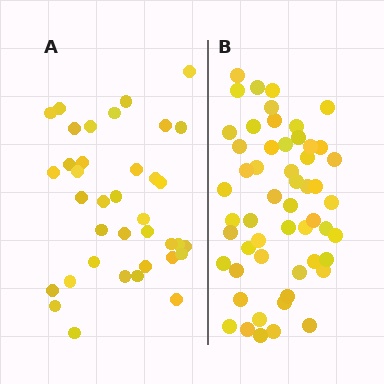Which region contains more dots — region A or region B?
Region B (the right region) has more dots.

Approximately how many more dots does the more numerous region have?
Region B has approximately 15 more dots than region A.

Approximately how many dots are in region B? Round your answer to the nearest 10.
About 50 dots. (The exact count is 54, which rounds to 50.)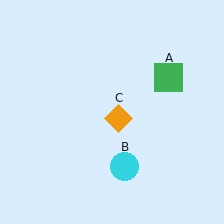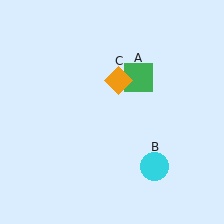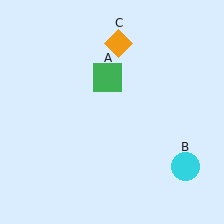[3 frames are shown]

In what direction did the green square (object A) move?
The green square (object A) moved left.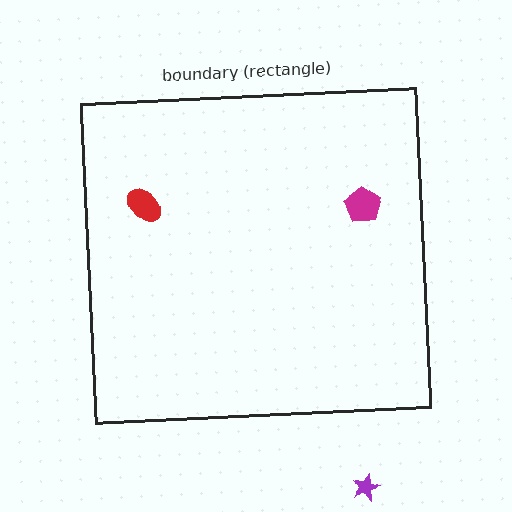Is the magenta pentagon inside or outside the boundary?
Inside.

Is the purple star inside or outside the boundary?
Outside.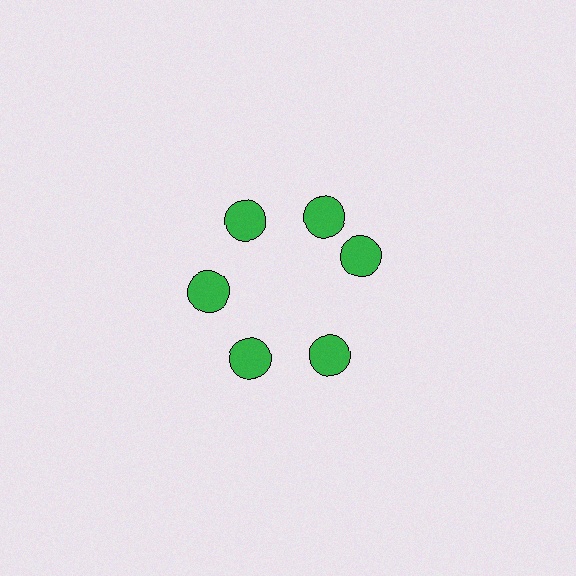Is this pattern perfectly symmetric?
No. The 6 green circles are arranged in a ring, but one element near the 3 o'clock position is rotated out of alignment along the ring, breaking the 6-fold rotational symmetry.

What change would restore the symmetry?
The symmetry would be restored by rotating it back into even spacing with its neighbors so that all 6 circles sit at equal angles and equal distance from the center.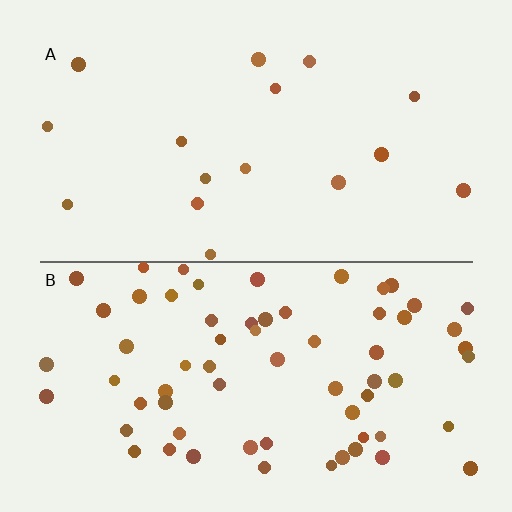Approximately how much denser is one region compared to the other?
Approximately 4.1× — region B over region A.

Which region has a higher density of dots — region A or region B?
B (the bottom).